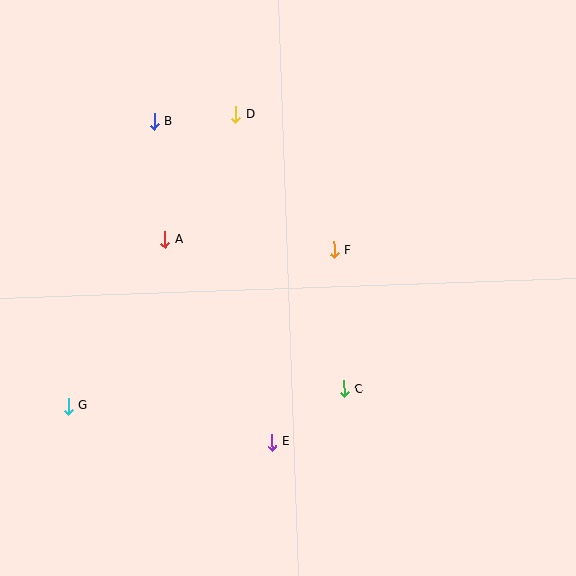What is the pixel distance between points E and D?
The distance between E and D is 329 pixels.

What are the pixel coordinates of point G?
Point G is at (68, 406).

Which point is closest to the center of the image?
Point F at (334, 250) is closest to the center.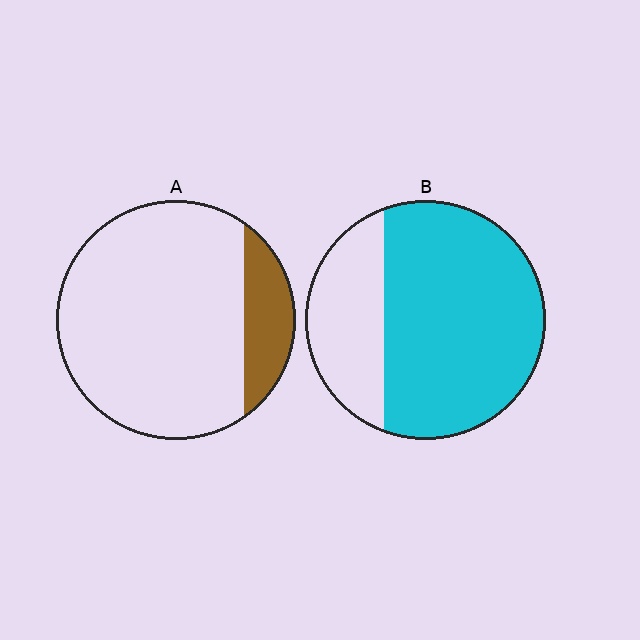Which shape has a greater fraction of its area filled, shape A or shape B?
Shape B.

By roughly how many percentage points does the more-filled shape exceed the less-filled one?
By roughly 55 percentage points (B over A).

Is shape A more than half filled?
No.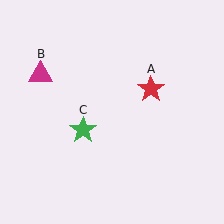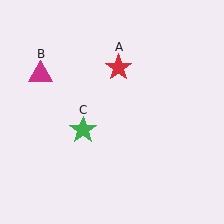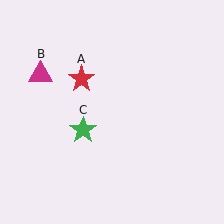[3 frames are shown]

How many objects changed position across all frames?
1 object changed position: red star (object A).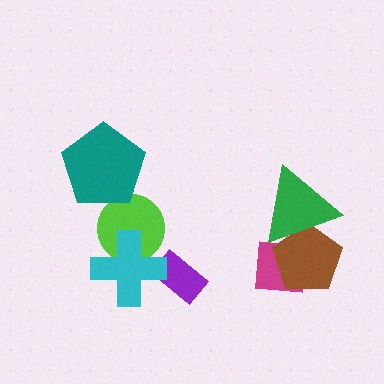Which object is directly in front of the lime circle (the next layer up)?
The teal pentagon is directly in front of the lime circle.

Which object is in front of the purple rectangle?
The cyan cross is in front of the purple rectangle.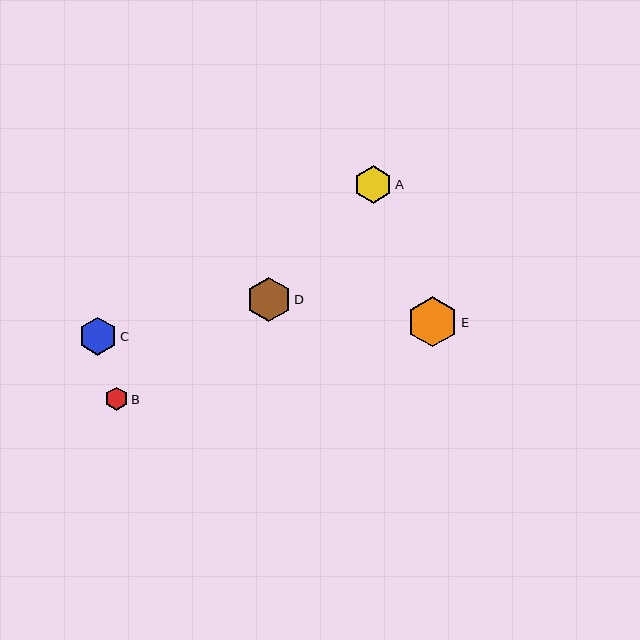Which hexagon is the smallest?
Hexagon B is the smallest with a size of approximately 23 pixels.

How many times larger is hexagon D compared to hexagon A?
Hexagon D is approximately 1.2 times the size of hexagon A.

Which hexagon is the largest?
Hexagon E is the largest with a size of approximately 50 pixels.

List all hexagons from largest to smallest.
From largest to smallest: E, D, C, A, B.